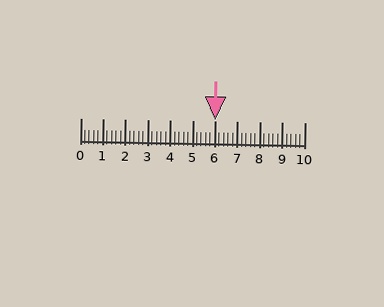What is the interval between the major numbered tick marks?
The major tick marks are spaced 1 units apart.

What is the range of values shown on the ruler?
The ruler shows values from 0 to 10.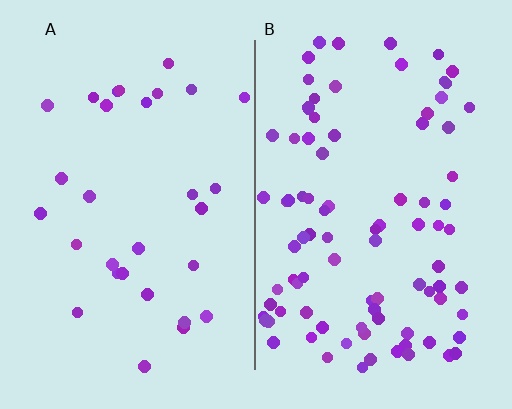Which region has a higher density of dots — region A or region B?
B (the right).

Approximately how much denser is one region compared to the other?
Approximately 3.0× — region B over region A.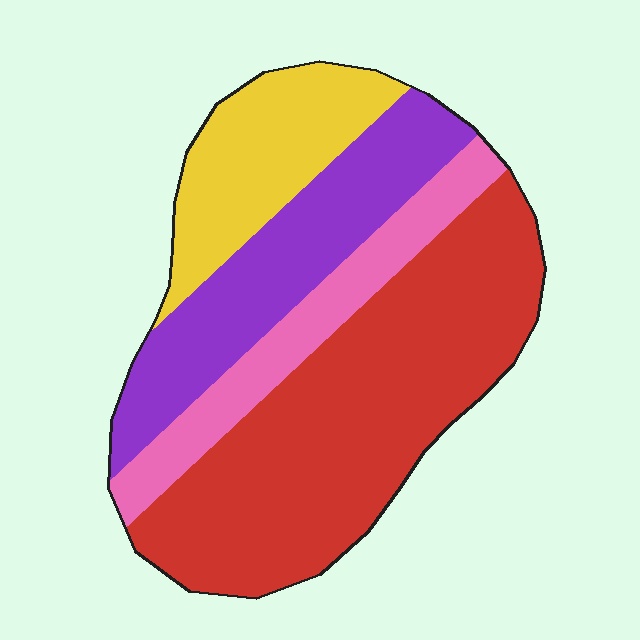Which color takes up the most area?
Red, at roughly 45%.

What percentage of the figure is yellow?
Yellow takes up between a sixth and a third of the figure.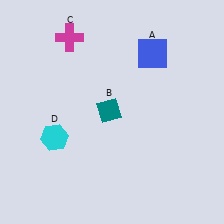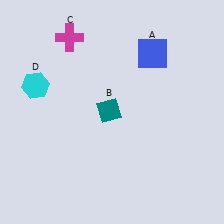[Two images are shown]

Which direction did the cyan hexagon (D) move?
The cyan hexagon (D) moved up.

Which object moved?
The cyan hexagon (D) moved up.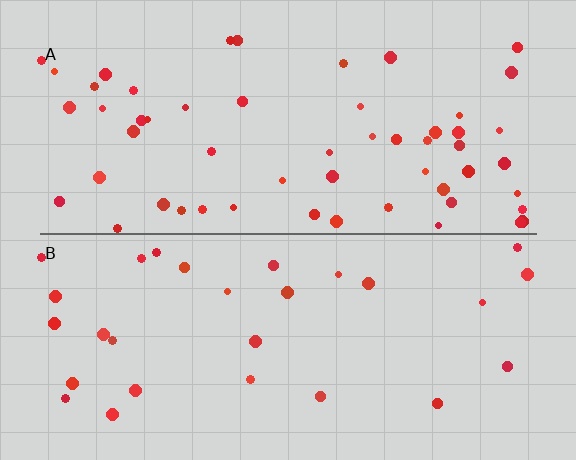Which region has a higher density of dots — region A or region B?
A (the top).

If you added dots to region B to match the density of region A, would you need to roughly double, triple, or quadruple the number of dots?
Approximately double.